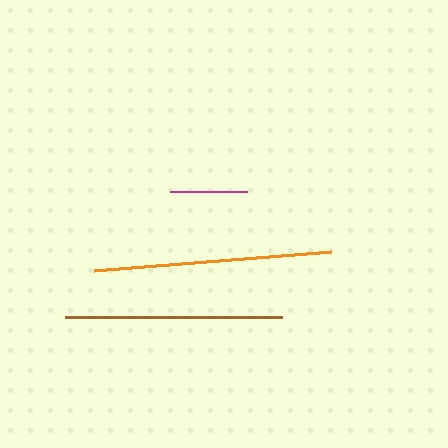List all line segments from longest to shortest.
From longest to shortest: orange, brown, magenta.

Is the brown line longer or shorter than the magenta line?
The brown line is longer than the magenta line.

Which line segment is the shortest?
The magenta line is the shortest at approximately 77 pixels.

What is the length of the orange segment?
The orange segment is approximately 238 pixels long.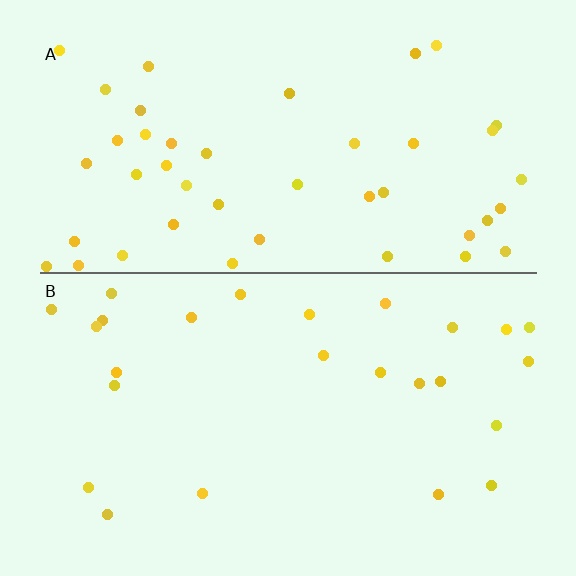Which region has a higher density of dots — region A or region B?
A (the top).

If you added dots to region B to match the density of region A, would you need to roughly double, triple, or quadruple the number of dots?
Approximately double.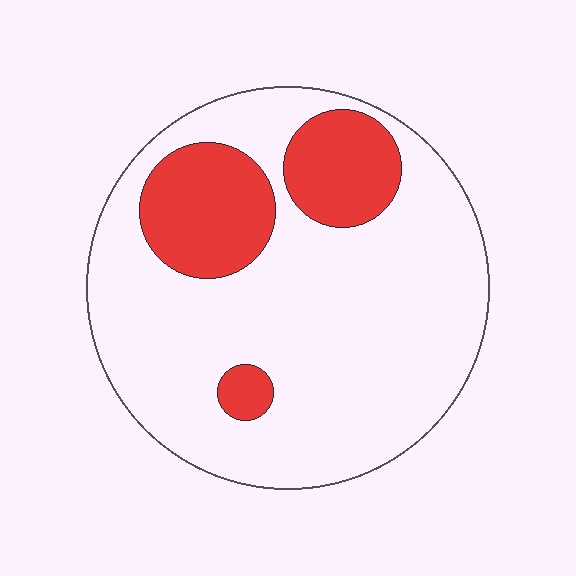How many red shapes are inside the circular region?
3.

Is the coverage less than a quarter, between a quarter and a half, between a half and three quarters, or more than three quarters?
Less than a quarter.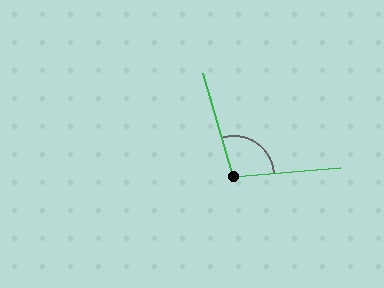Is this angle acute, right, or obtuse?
It is obtuse.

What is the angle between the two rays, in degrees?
Approximately 102 degrees.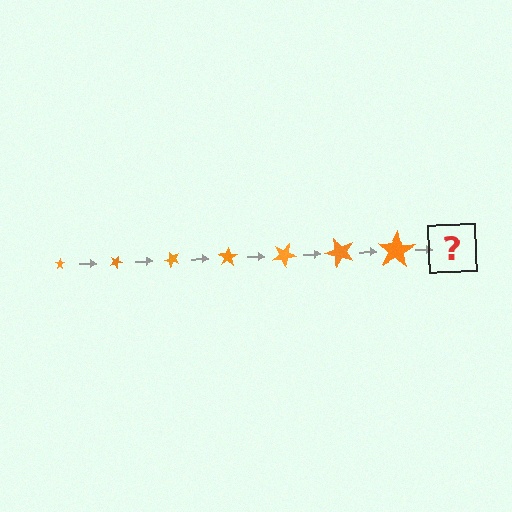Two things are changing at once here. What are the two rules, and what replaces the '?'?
The two rules are that the star grows larger each step and it rotates 25 degrees each step. The '?' should be a star, larger than the previous one and rotated 175 degrees from the start.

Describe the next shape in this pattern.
It should be a star, larger than the previous one and rotated 175 degrees from the start.